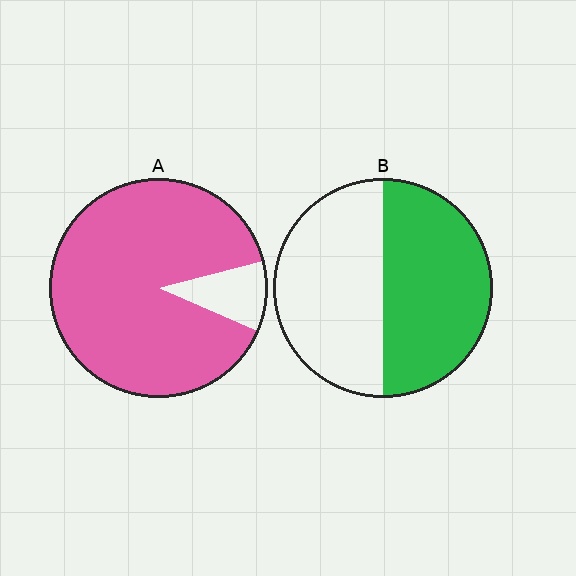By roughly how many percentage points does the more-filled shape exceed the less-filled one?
By roughly 40 percentage points (A over B).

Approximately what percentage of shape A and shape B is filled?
A is approximately 90% and B is approximately 50%.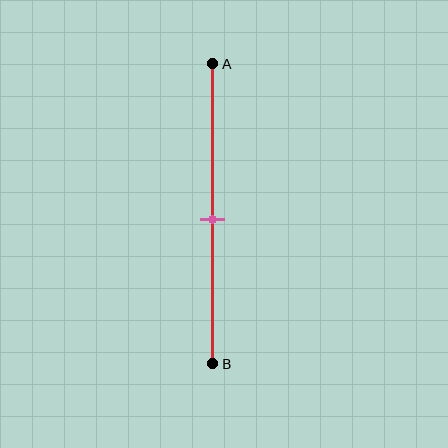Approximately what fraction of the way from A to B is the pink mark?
The pink mark is approximately 50% of the way from A to B.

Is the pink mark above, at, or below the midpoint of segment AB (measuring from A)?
The pink mark is approximately at the midpoint of segment AB.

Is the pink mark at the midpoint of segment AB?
Yes, the mark is approximately at the midpoint.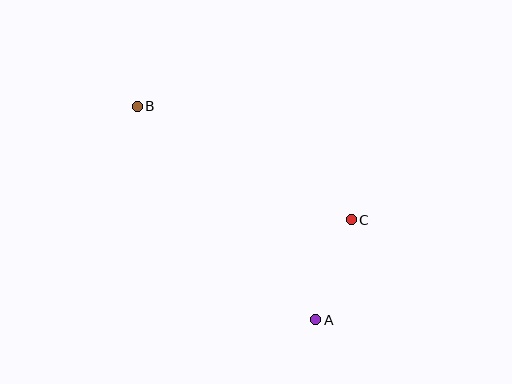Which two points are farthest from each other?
Points A and B are farthest from each other.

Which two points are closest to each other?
Points A and C are closest to each other.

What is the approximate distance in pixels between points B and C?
The distance between B and C is approximately 242 pixels.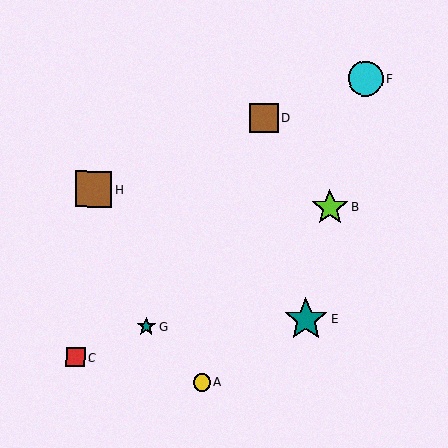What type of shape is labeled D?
Shape D is a brown square.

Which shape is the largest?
The teal star (labeled E) is the largest.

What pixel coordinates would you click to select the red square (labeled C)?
Click at (75, 358) to select the red square C.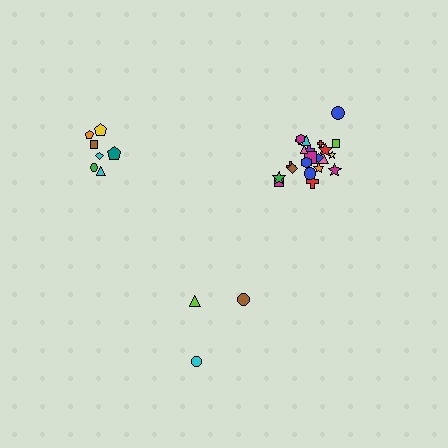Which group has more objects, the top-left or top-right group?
The top-right group.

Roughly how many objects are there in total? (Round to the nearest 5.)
Roughly 30 objects in total.